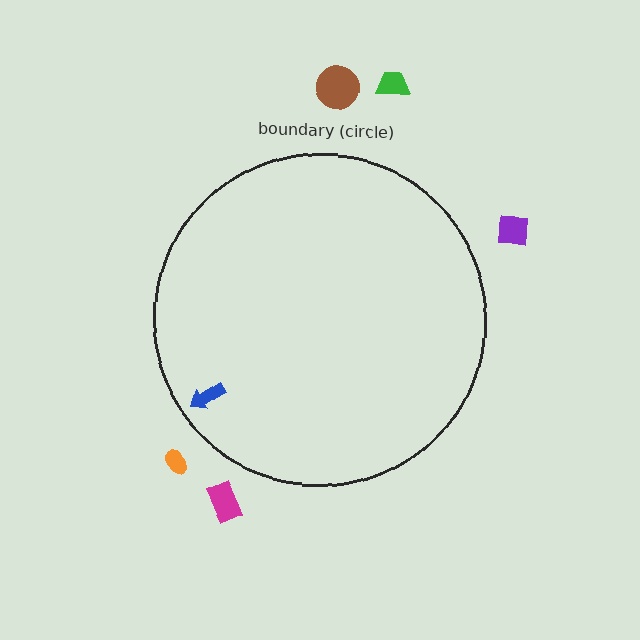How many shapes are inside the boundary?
1 inside, 5 outside.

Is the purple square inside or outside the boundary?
Outside.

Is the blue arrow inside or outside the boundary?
Inside.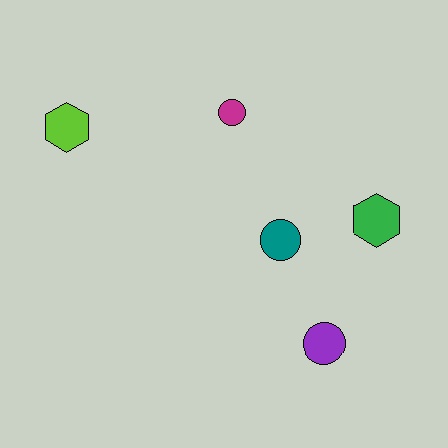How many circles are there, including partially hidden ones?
There are 3 circles.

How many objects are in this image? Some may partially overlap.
There are 5 objects.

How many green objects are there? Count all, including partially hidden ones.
There is 1 green object.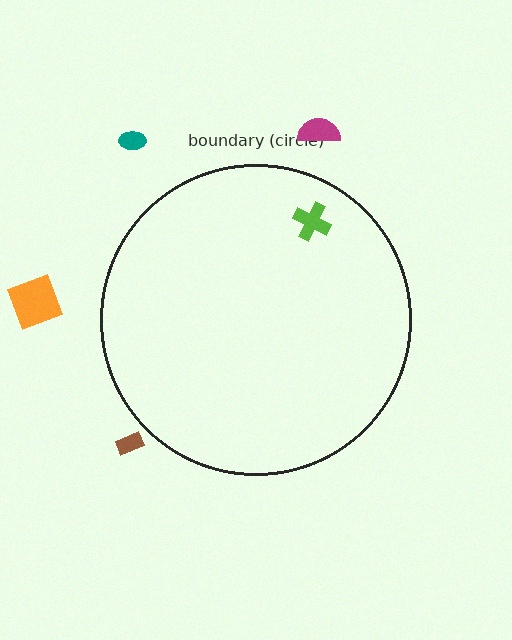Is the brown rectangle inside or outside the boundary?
Outside.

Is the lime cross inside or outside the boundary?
Inside.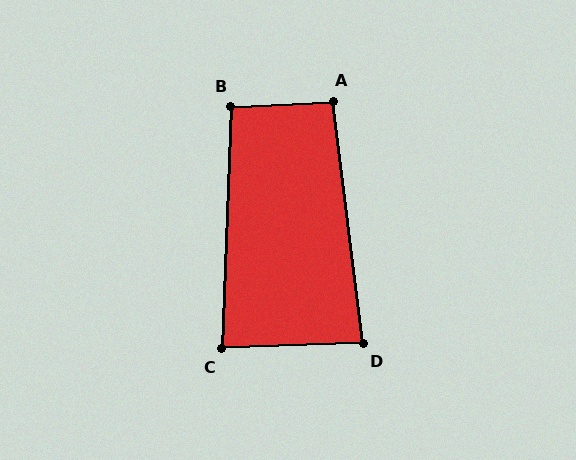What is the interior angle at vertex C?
Approximately 86 degrees (approximately right).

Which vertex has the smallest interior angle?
D, at approximately 85 degrees.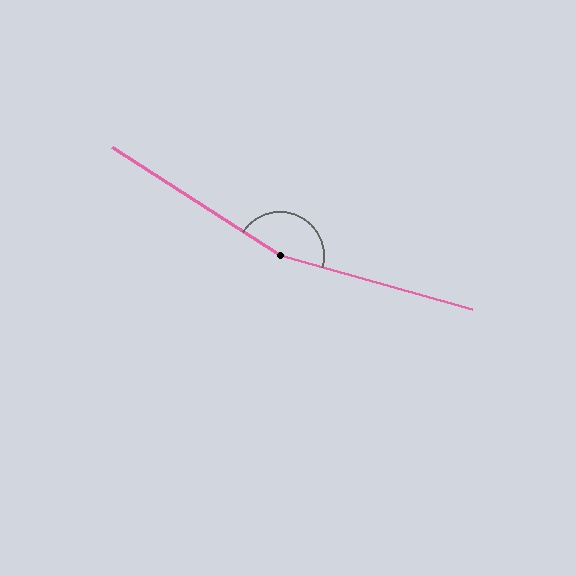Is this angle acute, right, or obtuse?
It is obtuse.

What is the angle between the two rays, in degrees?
Approximately 163 degrees.